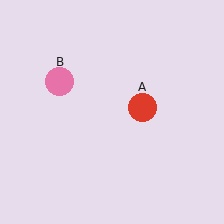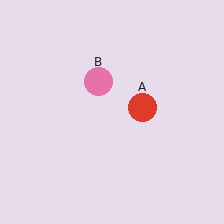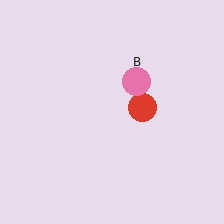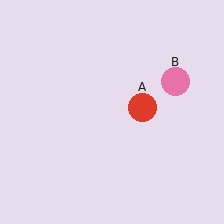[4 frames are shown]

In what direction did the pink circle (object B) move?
The pink circle (object B) moved right.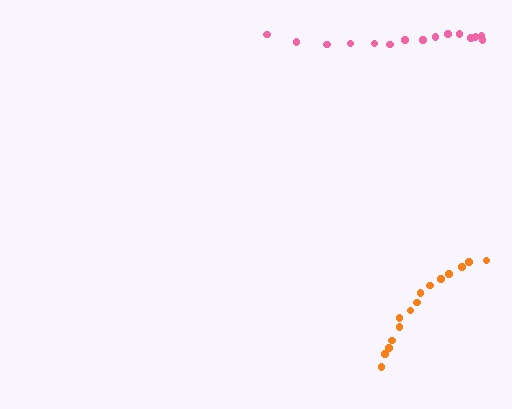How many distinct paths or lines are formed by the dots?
There are 2 distinct paths.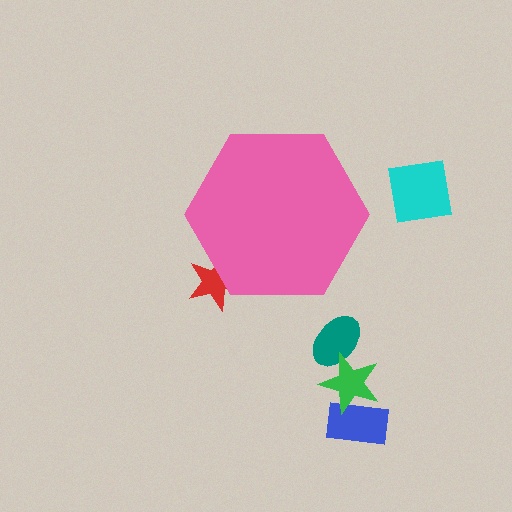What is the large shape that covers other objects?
A pink hexagon.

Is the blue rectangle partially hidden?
No, the blue rectangle is fully visible.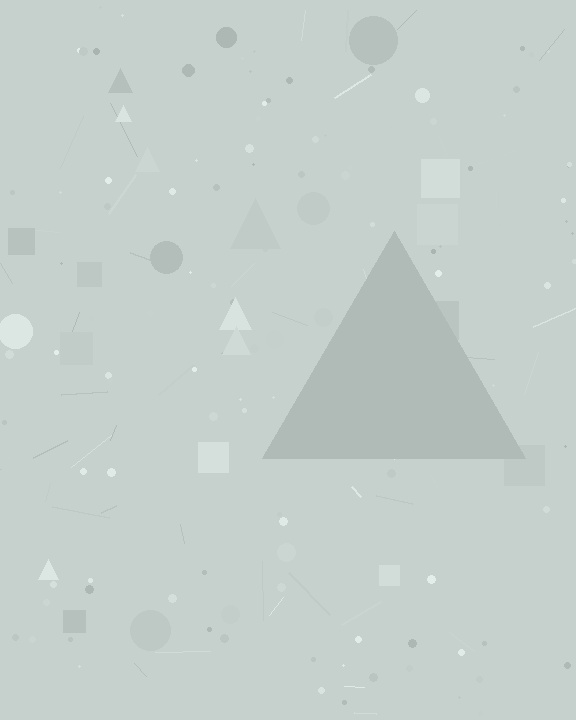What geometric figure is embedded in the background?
A triangle is embedded in the background.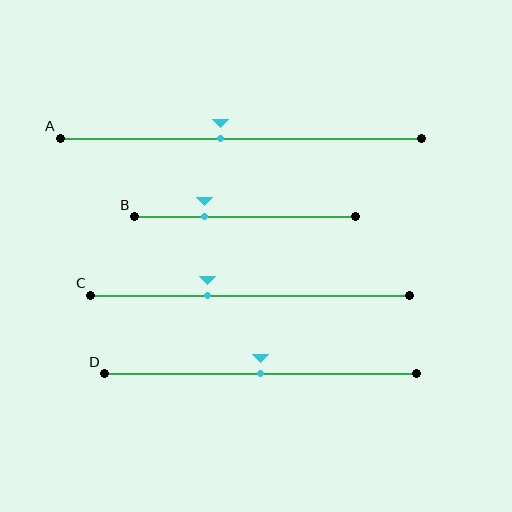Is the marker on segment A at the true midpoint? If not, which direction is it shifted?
No, the marker on segment A is shifted to the left by about 6% of the segment length.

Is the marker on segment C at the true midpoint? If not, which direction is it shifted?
No, the marker on segment C is shifted to the left by about 13% of the segment length.